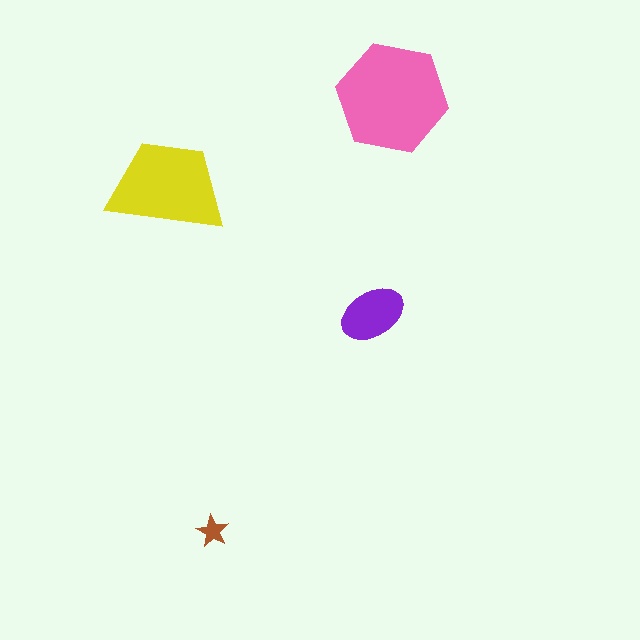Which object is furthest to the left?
The yellow trapezoid is leftmost.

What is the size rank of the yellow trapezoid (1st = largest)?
2nd.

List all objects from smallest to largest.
The brown star, the purple ellipse, the yellow trapezoid, the pink hexagon.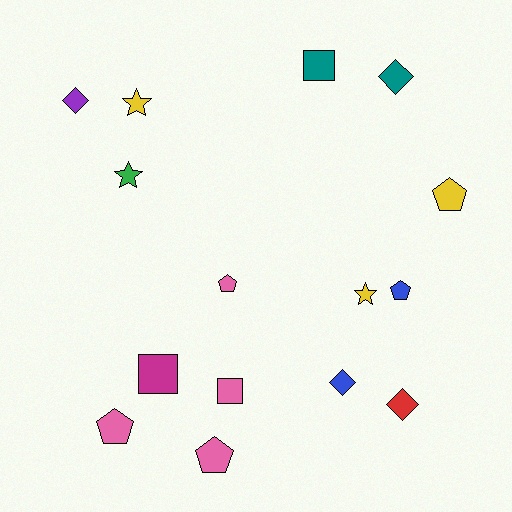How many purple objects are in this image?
There is 1 purple object.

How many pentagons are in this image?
There are 5 pentagons.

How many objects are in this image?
There are 15 objects.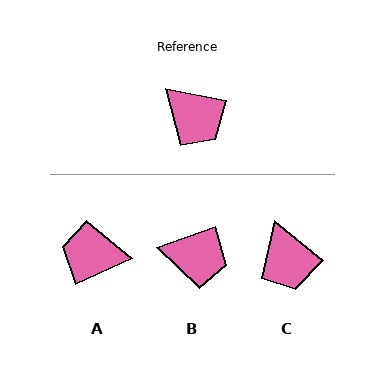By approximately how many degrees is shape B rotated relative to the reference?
Approximately 31 degrees counter-clockwise.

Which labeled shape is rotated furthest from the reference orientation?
A, about 144 degrees away.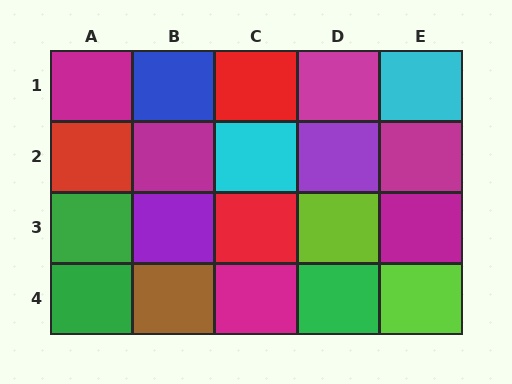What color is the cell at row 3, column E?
Magenta.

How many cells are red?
3 cells are red.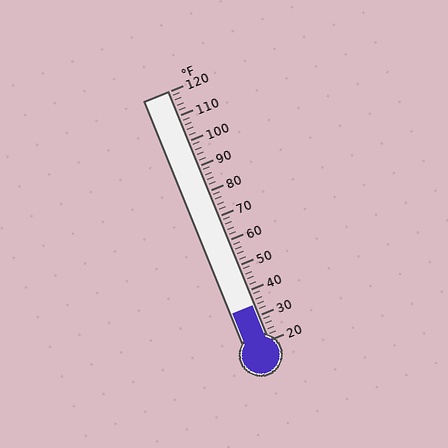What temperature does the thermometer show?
The thermometer shows approximately 34°F.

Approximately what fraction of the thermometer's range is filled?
The thermometer is filled to approximately 15% of its range.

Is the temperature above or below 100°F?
The temperature is below 100°F.